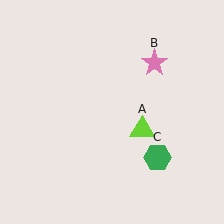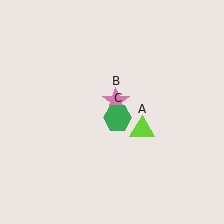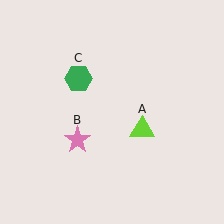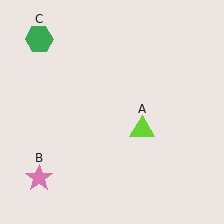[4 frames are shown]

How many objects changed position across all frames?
2 objects changed position: pink star (object B), green hexagon (object C).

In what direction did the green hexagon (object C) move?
The green hexagon (object C) moved up and to the left.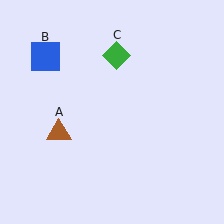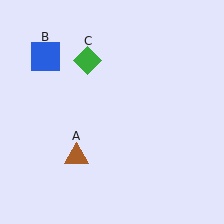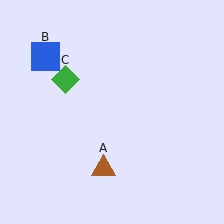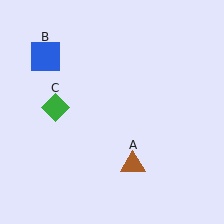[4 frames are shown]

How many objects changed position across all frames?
2 objects changed position: brown triangle (object A), green diamond (object C).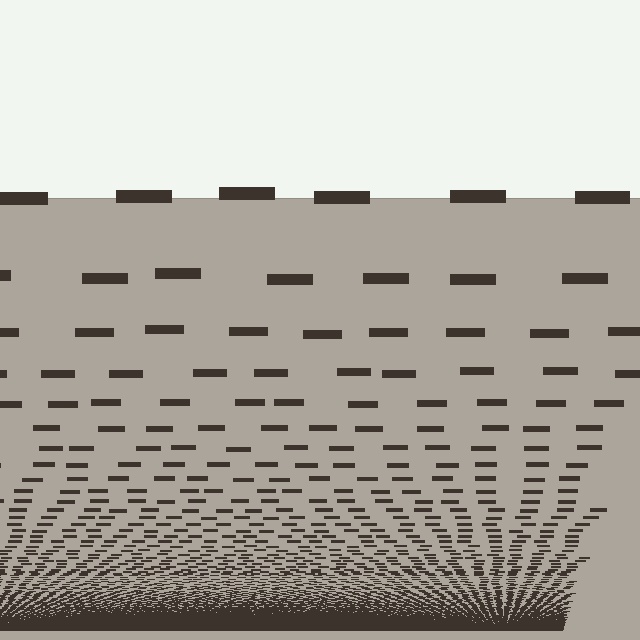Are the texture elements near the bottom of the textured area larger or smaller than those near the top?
Smaller. The gradient is inverted — elements near the bottom are smaller and denser.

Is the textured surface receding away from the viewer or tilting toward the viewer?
The surface appears to tilt toward the viewer. Texture elements get larger and sparser toward the top.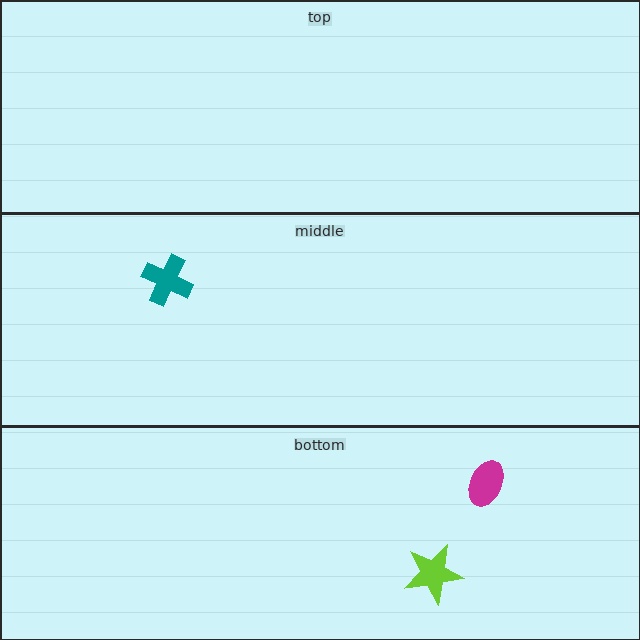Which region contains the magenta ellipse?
The bottom region.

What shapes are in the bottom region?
The magenta ellipse, the lime star.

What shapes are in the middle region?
The teal cross.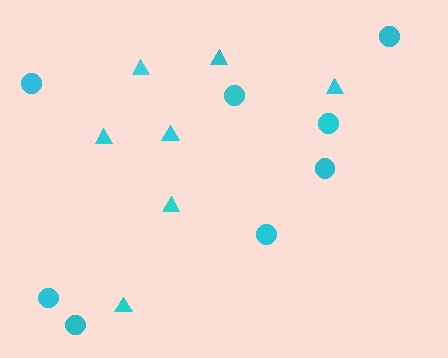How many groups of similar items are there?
There are 2 groups: one group of circles (8) and one group of triangles (7).